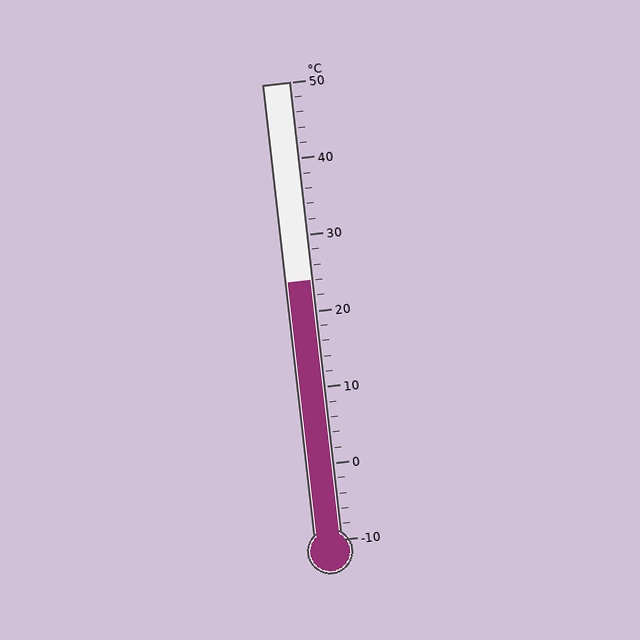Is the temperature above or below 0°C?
The temperature is above 0°C.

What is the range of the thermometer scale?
The thermometer scale ranges from -10°C to 50°C.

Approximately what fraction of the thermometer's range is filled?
The thermometer is filled to approximately 55% of its range.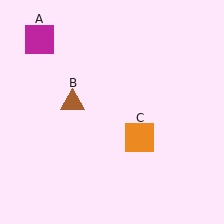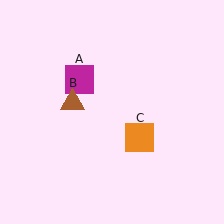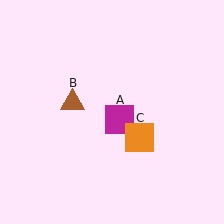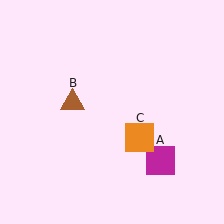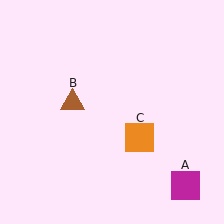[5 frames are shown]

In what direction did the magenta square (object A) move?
The magenta square (object A) moved down and to the right.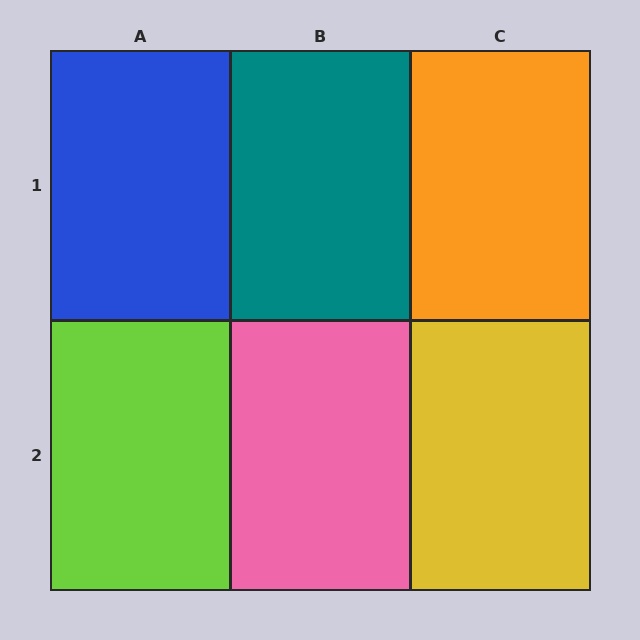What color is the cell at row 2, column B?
Pink.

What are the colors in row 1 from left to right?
Blue, teal, orange.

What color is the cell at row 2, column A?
Lime.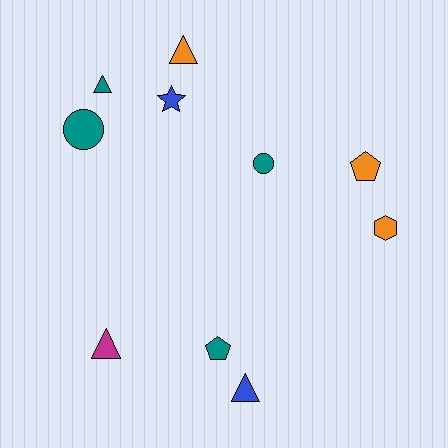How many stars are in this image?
There is 1 star.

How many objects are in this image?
There are 10 objects.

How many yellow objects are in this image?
There are no yellow objects.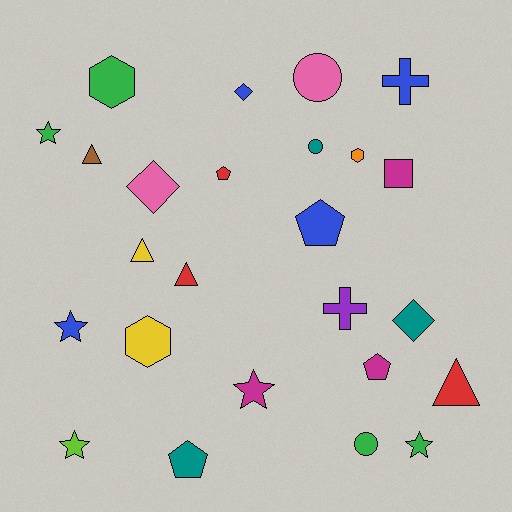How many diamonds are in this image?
There are 3 diamonds.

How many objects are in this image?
There are 25 objects.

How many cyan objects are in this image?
There are no cyan objects.